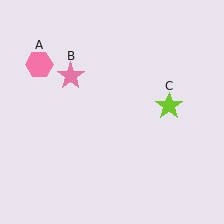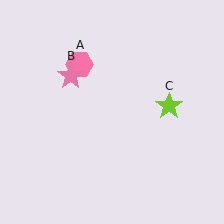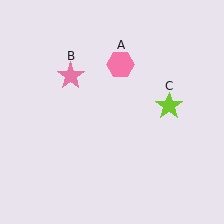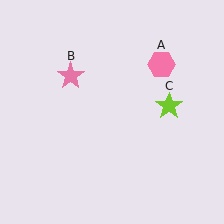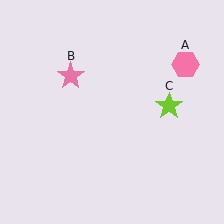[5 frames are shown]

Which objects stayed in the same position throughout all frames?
Pink star (object B) and lime star (object C) remained stationary.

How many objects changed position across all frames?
1 object changed position: pink hexagon (object A).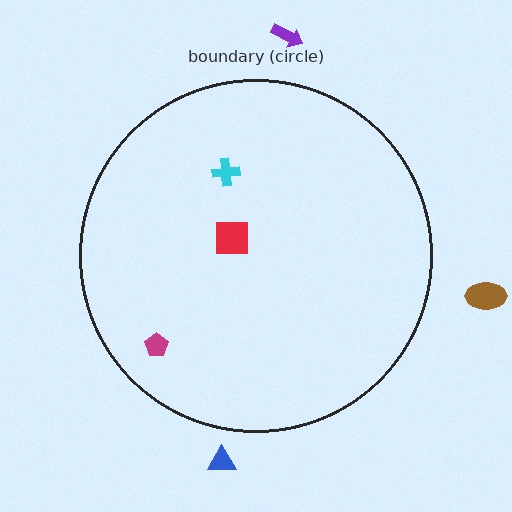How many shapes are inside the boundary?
3 inside, 3 outside.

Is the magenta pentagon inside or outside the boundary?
Inside.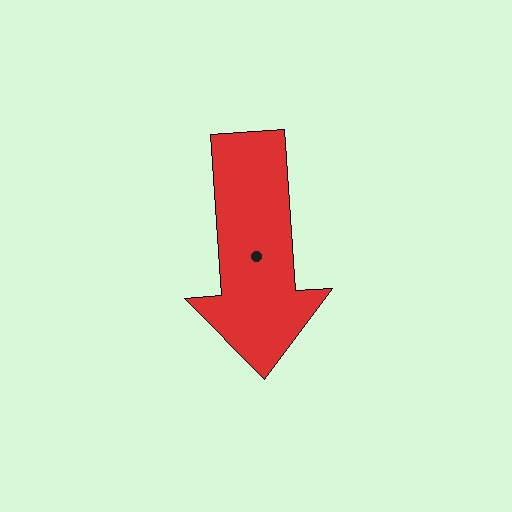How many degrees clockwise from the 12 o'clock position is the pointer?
Approximately 176 degrees.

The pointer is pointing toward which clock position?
Roughly 6 o'clock.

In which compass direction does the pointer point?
South.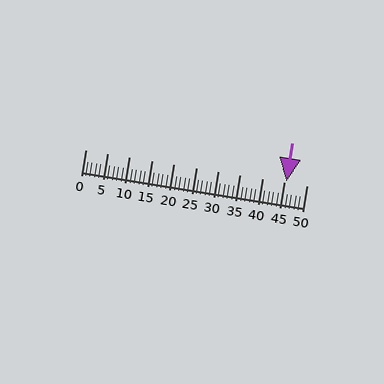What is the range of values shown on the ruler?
The ruler shows values from 0 to 50.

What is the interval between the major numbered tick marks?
The major tick marks are spaced 5 units apart.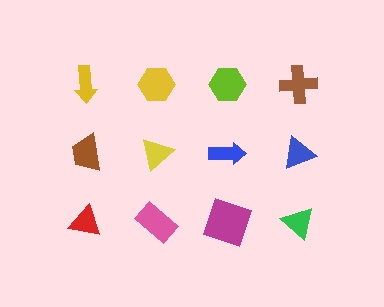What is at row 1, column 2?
A yellow hexagon.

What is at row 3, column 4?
A green triangle.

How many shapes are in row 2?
4 shapes.